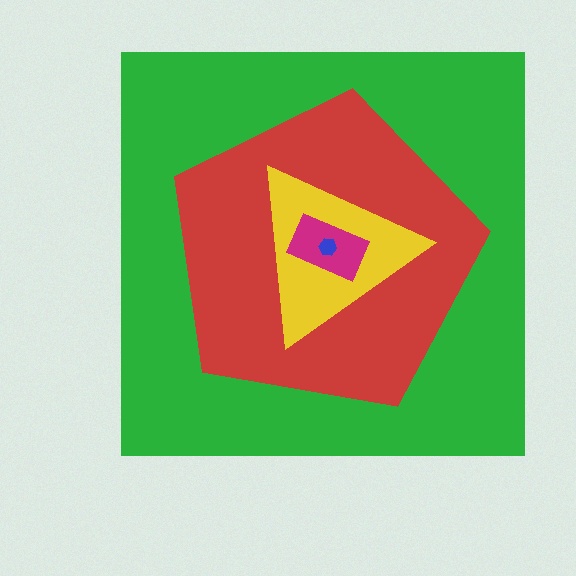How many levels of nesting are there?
5.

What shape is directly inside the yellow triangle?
The magenta rectangle.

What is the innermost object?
The blue hexagon.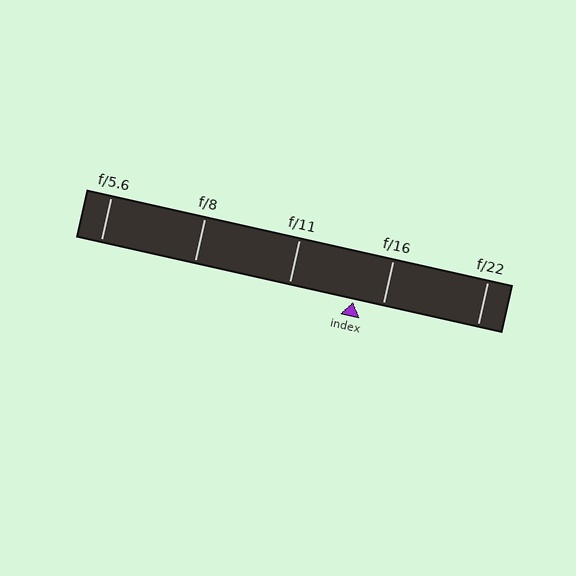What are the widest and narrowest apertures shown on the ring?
The widest aperture shown is f/5.6 and the narrowest is f/22.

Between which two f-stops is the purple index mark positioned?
The index mark is between f/11 and f/16.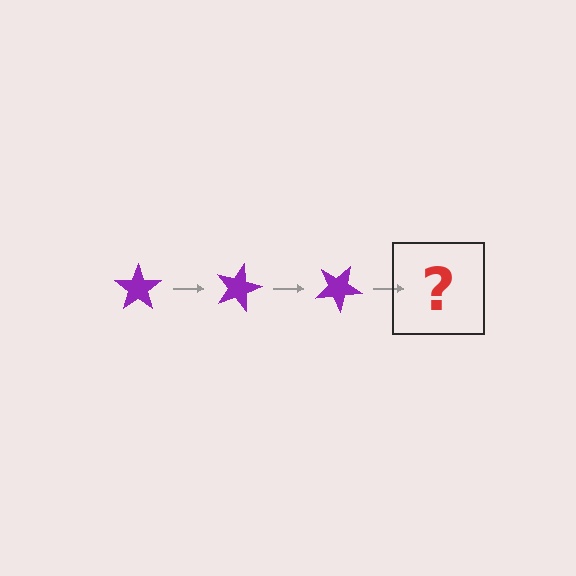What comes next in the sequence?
The next element should be a purple star rotated 45 degrees.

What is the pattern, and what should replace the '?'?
The pattern is that the star rotates 15 degrees each step. The '?' should be a purple star rotated 45 degrees.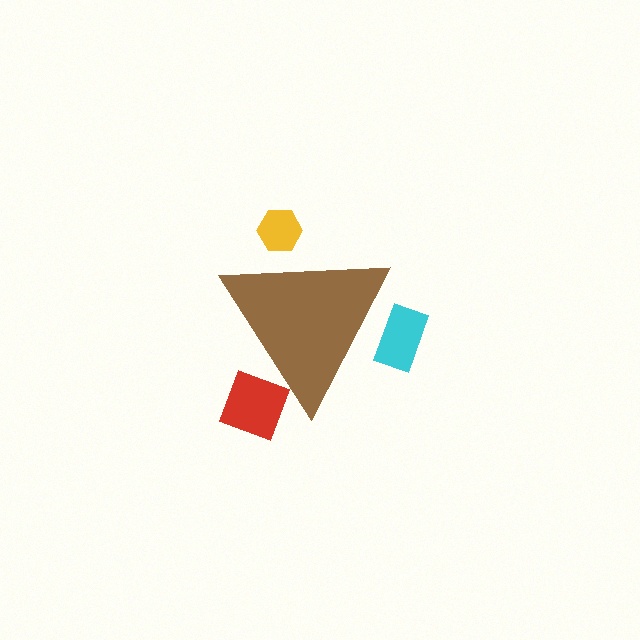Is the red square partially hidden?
Yes, the red square is partially hidden behind the brown triangle.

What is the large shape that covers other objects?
A brown triangle.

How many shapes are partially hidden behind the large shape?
3 shapes are partially hidden.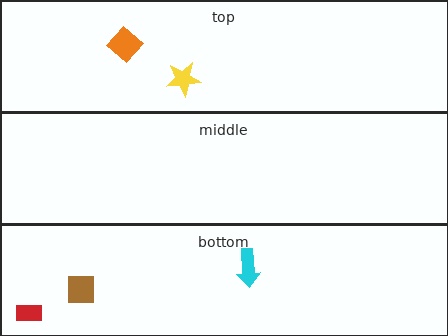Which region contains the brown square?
The bottom region.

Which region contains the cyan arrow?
The bottom region.